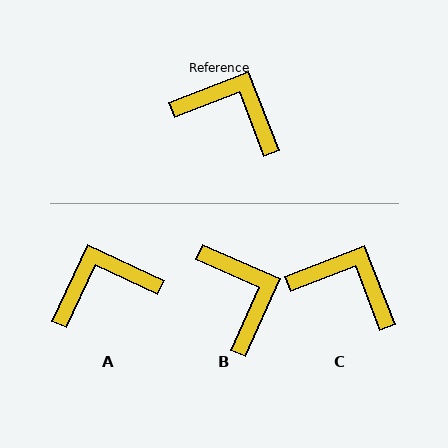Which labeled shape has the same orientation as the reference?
C.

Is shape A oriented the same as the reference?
No, it is off by about 44 degrees.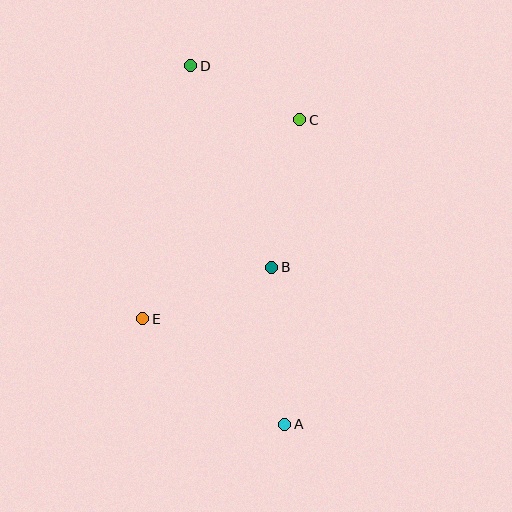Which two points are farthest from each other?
Points A and D are farthest from each other.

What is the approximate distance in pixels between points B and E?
The distance between B and E is approximately 139 pixels.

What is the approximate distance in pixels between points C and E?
The distance between C and E is approximately 254 pixels.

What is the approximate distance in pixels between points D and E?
The distance between D and E is approximately 258 pixels.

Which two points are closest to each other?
Points C and D are closest to each other.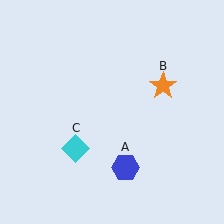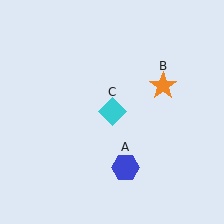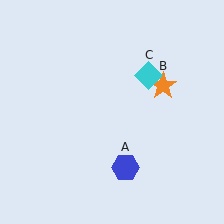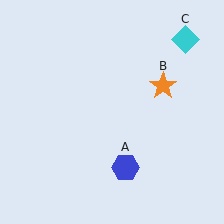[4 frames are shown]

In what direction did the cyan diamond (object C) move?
The cyan diamond (object C) moved up and to the right.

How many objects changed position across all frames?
1 object changed position: cyan diamond (object C).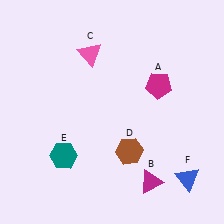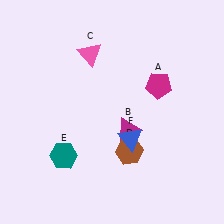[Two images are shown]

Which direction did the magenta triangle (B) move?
The magenta triangle (B) moved up.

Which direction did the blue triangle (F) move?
The blue triangle (F) moved left.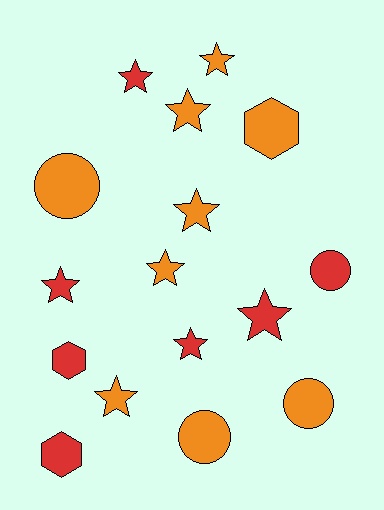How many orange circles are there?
There are 3 orange circles.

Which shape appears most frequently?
Star, with 9 objects.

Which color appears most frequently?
Orange, with 9 objects.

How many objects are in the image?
There are 16 objects.